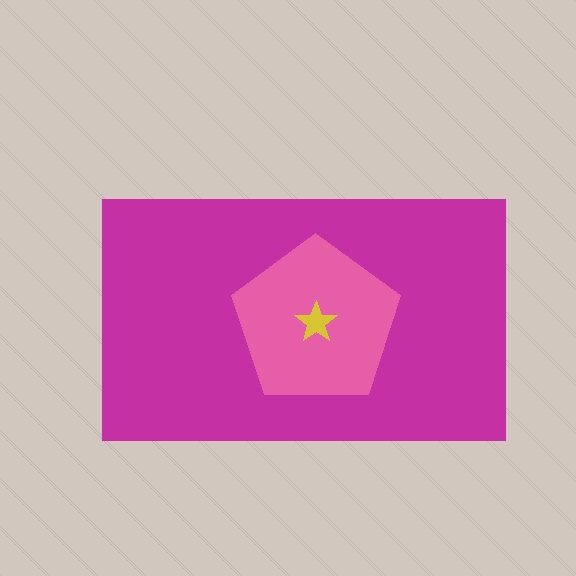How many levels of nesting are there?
3.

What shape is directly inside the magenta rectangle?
The pink pentagon.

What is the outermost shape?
The magenta rectangle.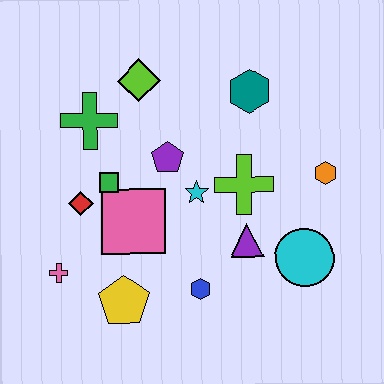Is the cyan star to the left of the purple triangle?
Yes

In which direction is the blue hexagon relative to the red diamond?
The blue hexagon is to the right of the red diamond.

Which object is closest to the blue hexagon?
The purple triangle is closest to the blue hexagon.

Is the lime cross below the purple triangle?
No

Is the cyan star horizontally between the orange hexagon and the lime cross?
No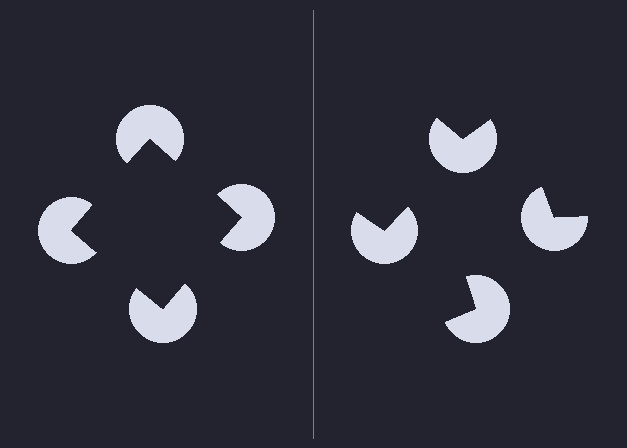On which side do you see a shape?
An illusory square appears on the left side. On the right side the wedge cuts are rotated, so no coherent shape forms.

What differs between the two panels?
The pac-man discs are positioned identically on both sides; only the wedge orientations differ. On the left they align to a square; on the right they are misaligned.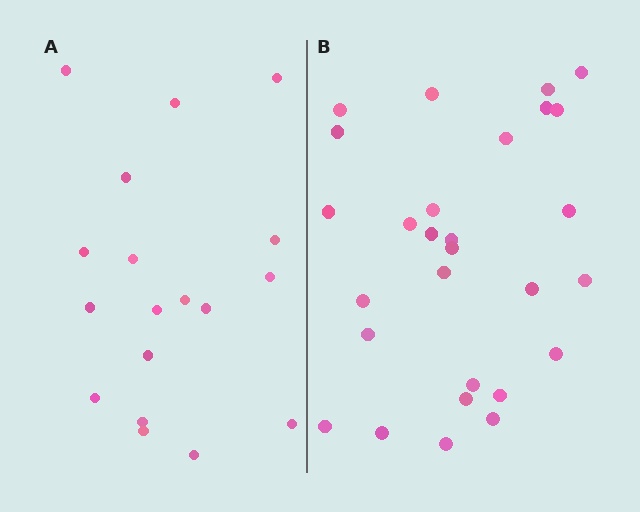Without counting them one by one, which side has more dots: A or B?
Region B (the right region) has more dots.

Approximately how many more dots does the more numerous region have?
Region B has roughly 10 or so more dots than region A.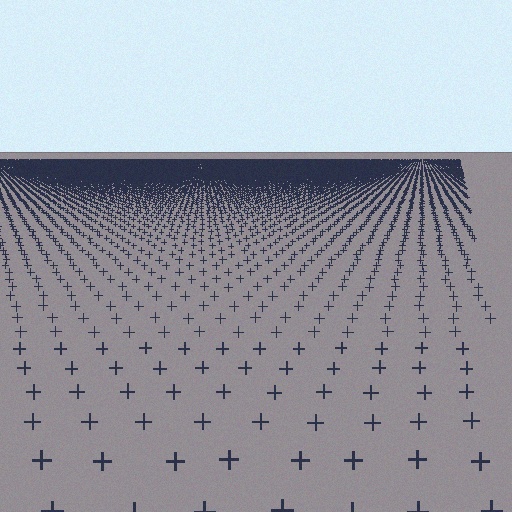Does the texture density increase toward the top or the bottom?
Density increases toward the top.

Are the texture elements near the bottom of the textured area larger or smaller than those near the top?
Larger. Near the bottom, elements are closer to the viewer and appear at a bigger on-screen size.